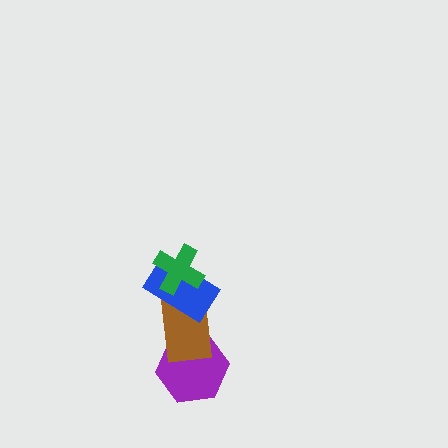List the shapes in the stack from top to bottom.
From top to bottom: the green cross, the blue rectangle, the brown rectangle, the purple hexagon.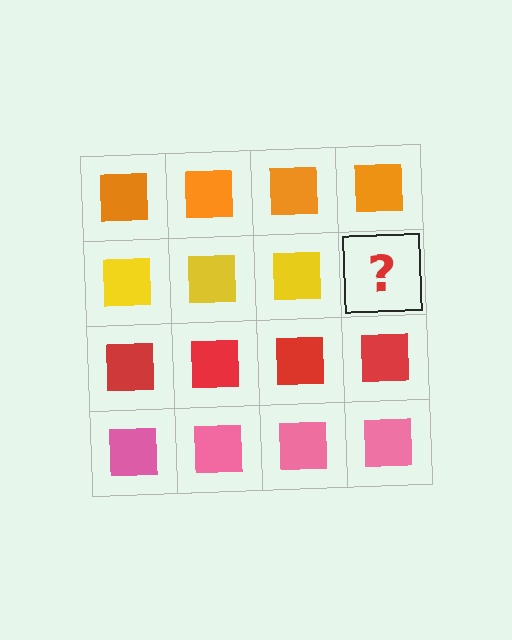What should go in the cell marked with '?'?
The missing cell should contain a yellow square.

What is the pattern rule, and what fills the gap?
The rule is that each row has a consistent color. The gap should be filled with a yellow square.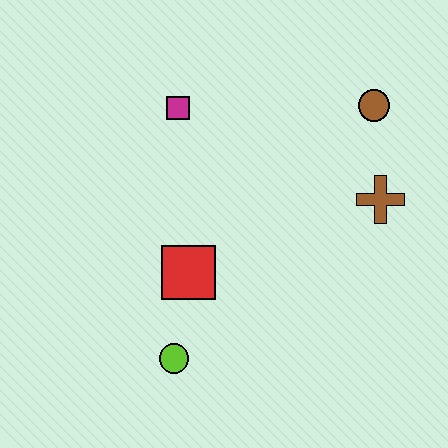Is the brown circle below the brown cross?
No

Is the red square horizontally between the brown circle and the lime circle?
Yes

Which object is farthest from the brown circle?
The lime circle is farthest from the brown circle.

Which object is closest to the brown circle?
The brown cross is closest to the brown circle.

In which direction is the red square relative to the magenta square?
The red square is below the magenta square.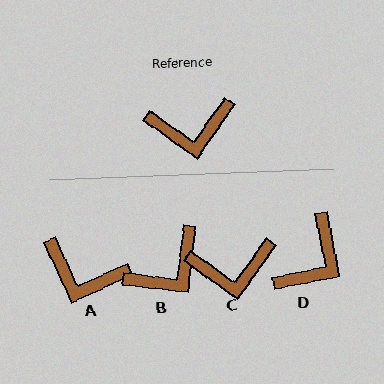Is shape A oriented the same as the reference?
No, it is off by about 30 degrees.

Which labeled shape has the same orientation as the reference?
C.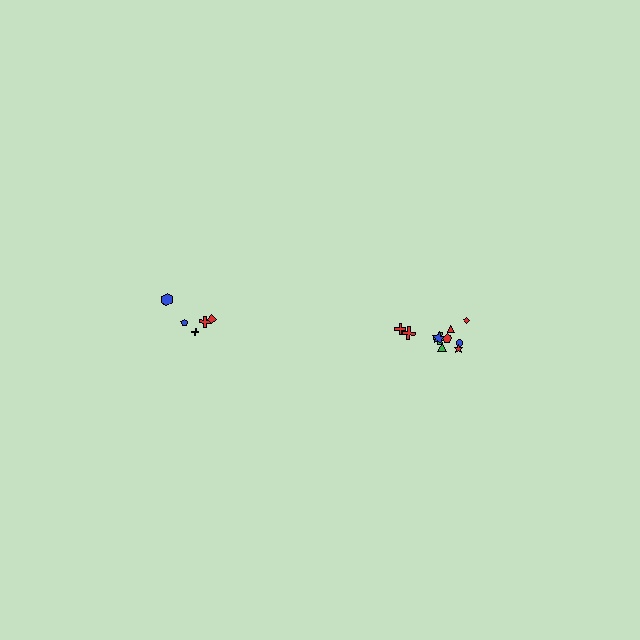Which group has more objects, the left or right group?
The right group.